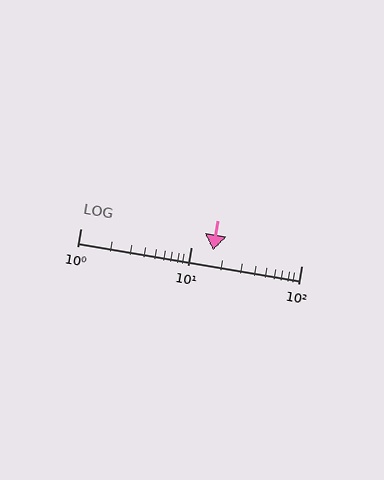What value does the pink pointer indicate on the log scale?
The pointer indicates approximately 16.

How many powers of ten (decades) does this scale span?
The scale spans 2 decades, from 1 to 100.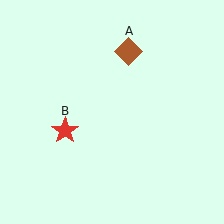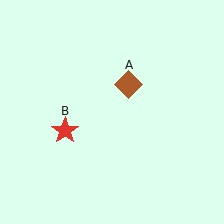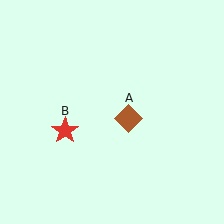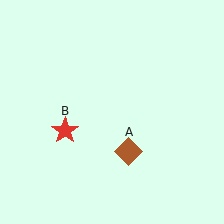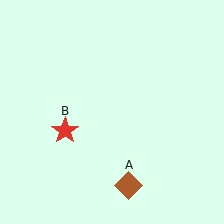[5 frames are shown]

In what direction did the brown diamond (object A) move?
The brown diamond (object A) moved down.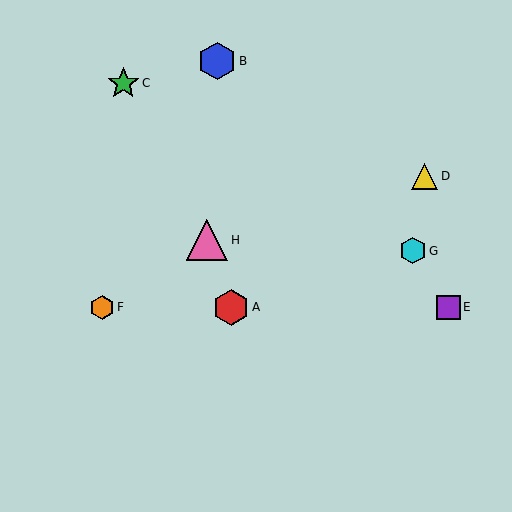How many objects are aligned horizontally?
3 objects (A, E, F) are aligned horizontally.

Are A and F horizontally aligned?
Yes, both are at y≈307.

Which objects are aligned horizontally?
Objects A, E, F are aligned horizontally.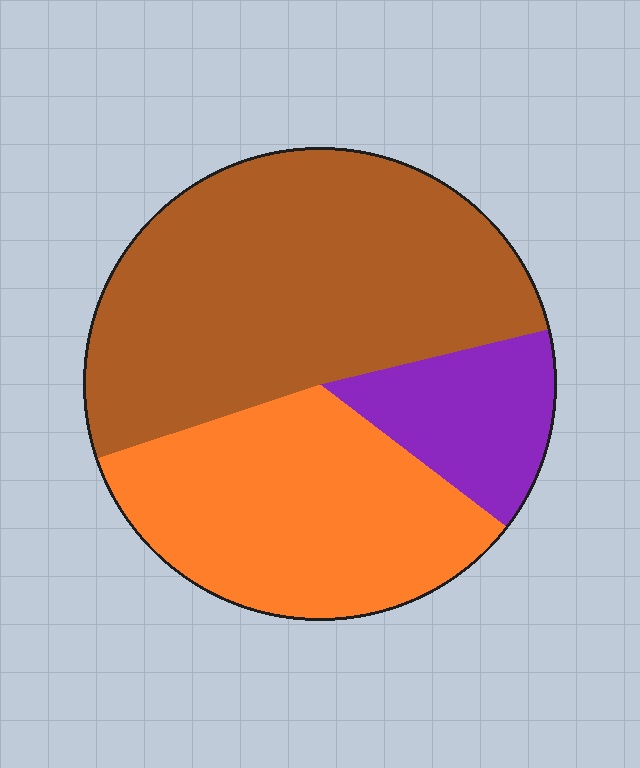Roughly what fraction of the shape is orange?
Orange takes up about one third (1/3) of the shape.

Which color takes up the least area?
Purple, at roughly 15%.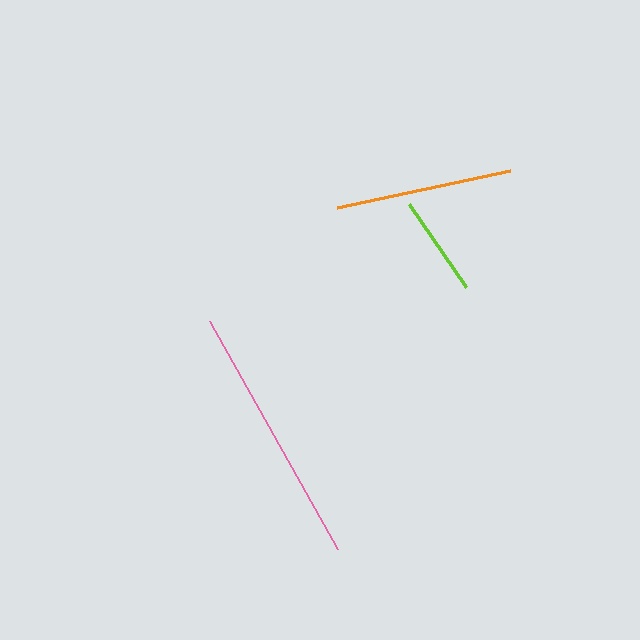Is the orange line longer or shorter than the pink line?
The pink line is longer than the orange line.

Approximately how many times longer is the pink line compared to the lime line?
The pink line is approximately 2.6 times the length of the lime line.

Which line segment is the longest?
The pink line is the longest at approximately 262 pixels.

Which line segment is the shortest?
The lime line is the shortest at approximately 100 pixels.